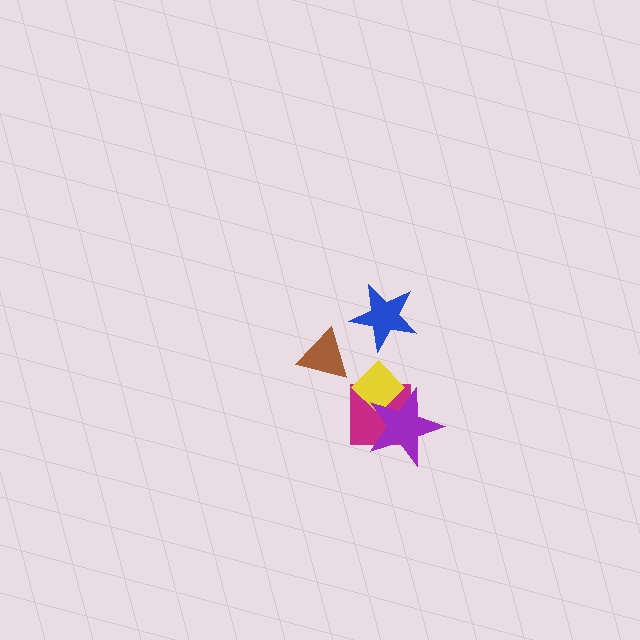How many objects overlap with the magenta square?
2 objects overlap with the magenta square.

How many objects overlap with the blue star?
0 objects overlap with the blue star.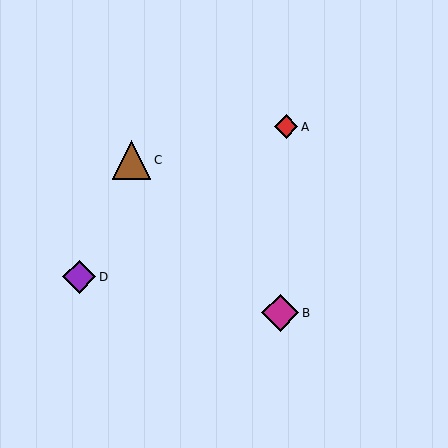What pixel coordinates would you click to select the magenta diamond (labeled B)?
Click at (280, 313) to select the magenta diamond B.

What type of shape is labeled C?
Shape C is a brown triangle.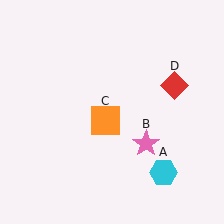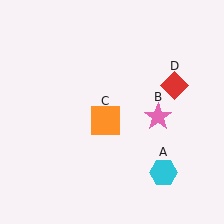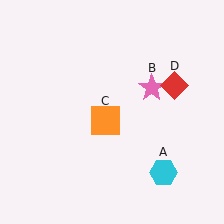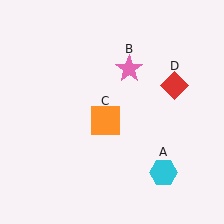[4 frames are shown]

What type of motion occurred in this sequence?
The pink star (object B) rotated counterclockwise around the center of the scene.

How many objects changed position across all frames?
1 object changed position: pink star (object B).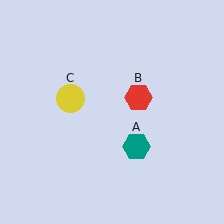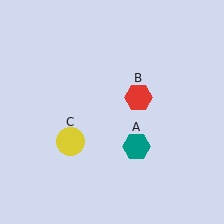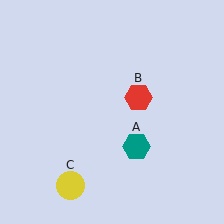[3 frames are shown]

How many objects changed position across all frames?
1 object changed position: yellow circle (object C).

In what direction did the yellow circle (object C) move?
The yellow circle (object C) moved down.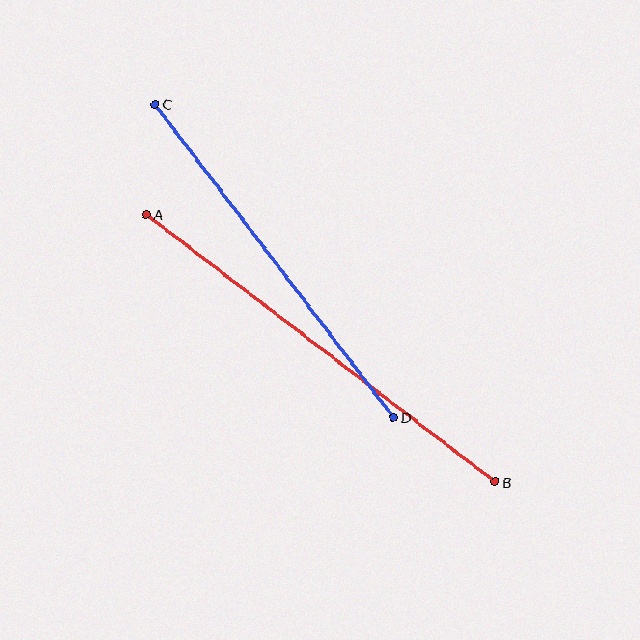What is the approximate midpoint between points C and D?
The midpoint is at approximately (274, 261) pixels.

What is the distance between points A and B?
The distance is approximately 439 pixels.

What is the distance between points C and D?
The distance is approximately 394 pixels.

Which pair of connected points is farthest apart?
Points A and B are farthest apart.